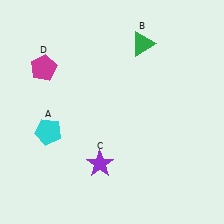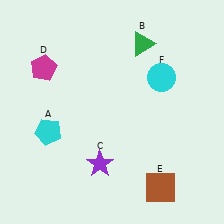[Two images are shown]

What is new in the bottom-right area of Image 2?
A brown square (E) was added in the bottom-right area of Image 2.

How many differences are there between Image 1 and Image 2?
There are 2 differences between the two images.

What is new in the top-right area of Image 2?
A cyan circle (F) was added in the top-right area of Image 2.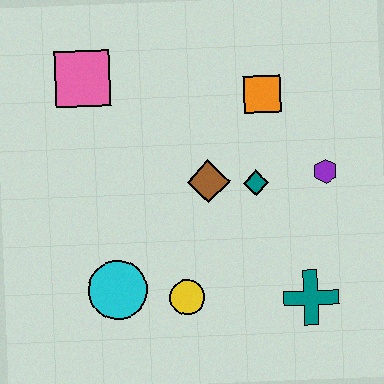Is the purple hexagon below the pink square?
Yes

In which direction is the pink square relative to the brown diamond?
The pink square is to the left of the brown diamond.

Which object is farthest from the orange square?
The cyan circle is farthest from the orange square.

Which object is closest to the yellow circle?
The cyan circle is closest to the yellow circle.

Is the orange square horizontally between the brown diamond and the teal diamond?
No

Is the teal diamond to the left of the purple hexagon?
Yes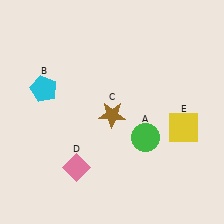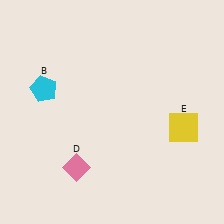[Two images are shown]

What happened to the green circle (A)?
The green circle (A) was removed in Image 2. It was in the bottom-right area of Image 1.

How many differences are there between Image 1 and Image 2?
There are 2 differences between the two images.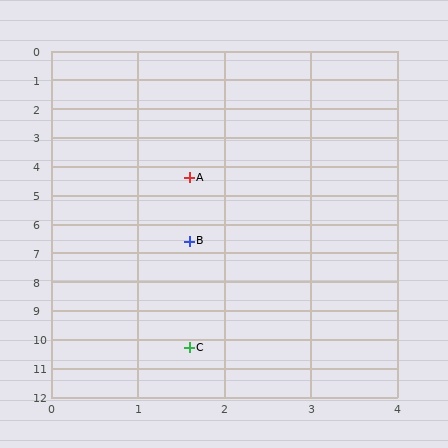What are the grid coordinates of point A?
Point A is at approximately (1.6, 4.4).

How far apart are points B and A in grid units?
Points B and A are about 2.2 grid units apart.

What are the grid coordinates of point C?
Point C is at approximately (1.6, 10.3).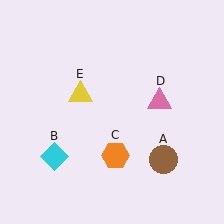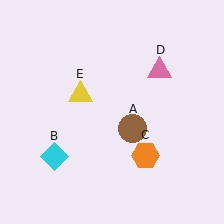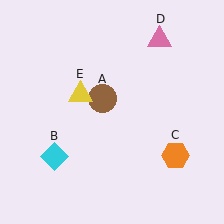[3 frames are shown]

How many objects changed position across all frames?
3 objects changed position: brown circle (object A), orange hexagon (object C), pink triangle (object D).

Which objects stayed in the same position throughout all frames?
Cyan diamond (object B) and yellow triangle (object E) remained stationary.